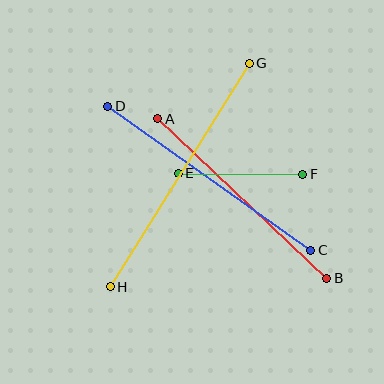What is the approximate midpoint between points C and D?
The midpoint is at approximately (209, 178) pixels.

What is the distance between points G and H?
The distance is approximately 264 pixels.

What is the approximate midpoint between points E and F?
The midpoint is at approximately (240, 174) pixels.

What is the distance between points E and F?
The distance is approximately 125 pixels.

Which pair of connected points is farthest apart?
Points G and H are farthest apart.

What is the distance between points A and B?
The distance is approximately 232 pixels.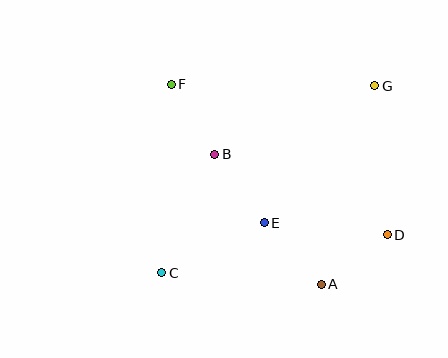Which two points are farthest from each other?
Points C and G are farthest from each other.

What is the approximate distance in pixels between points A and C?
The distance between A and C is approximately 160 pixels.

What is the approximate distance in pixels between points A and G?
The distance between A and G is approximately 205 pixels.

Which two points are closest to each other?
Points A and D are closest to each other.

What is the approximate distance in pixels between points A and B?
The distance between A and B is approximately 168 pixels.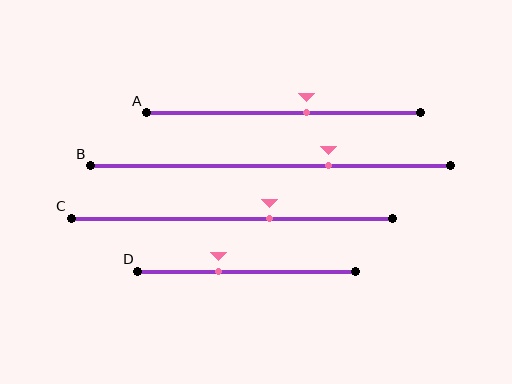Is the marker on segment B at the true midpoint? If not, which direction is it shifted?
No, the marker on segment B is shifted to the right by about 16% of the segment length.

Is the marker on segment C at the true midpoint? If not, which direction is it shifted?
No, the marker on segment C is shifted to the right by about 12% of the segment length.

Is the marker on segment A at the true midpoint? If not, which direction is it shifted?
No, the marker on segment A is shifted to the right by about 8% of the segment length.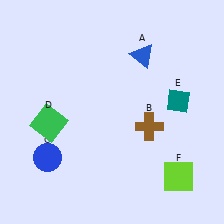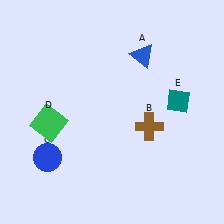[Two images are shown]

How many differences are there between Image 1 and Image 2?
There is 1 difference between the two images.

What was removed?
The lime square (F) was removed in Image 2.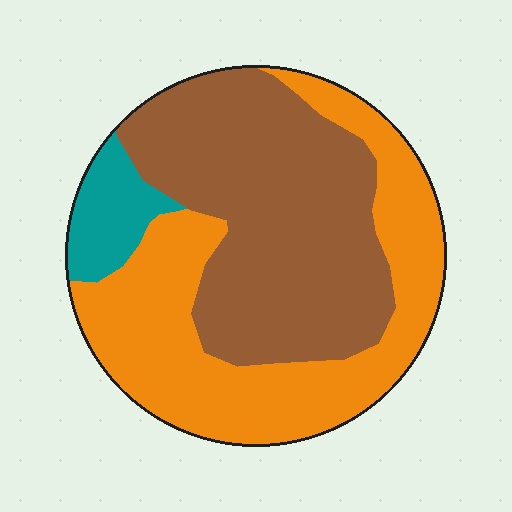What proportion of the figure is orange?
Orange covers 44% of the figure.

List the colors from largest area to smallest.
From largest to smallest: brown, orange, teal.